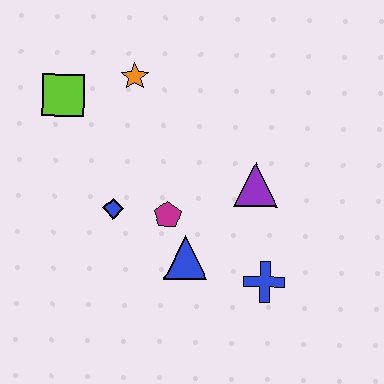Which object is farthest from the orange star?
The blue cross is farthest from the orange star.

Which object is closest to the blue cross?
The blue triangle is closest to the blue cross.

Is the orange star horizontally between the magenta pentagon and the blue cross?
No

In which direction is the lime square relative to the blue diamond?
The lime square is above the blue diamond.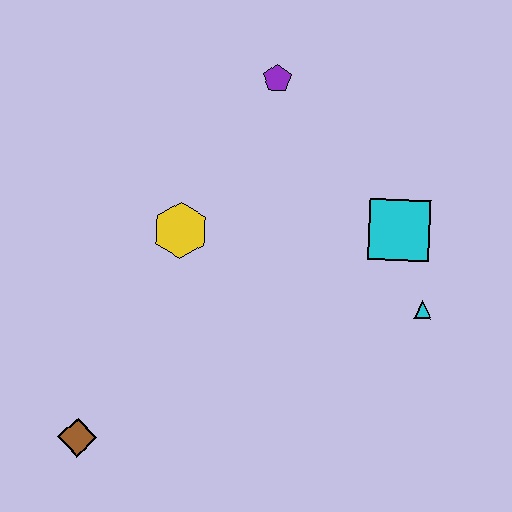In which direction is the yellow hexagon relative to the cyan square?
The yellow hexagon is to the left of the cyan square.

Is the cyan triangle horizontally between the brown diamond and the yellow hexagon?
No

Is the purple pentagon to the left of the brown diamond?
No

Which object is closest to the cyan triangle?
The cyan square is closest to the cyan triangle.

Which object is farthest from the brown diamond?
The purple pentagon is farthest from the brown diamond.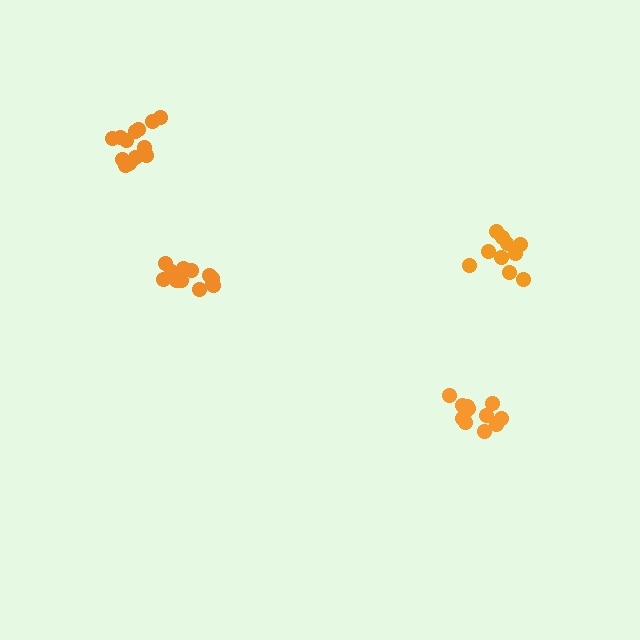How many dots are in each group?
Group 1: 10 dots, Group 2: 13 dots, Group 3: 12 dots, Group 4: 13 dots (48 total).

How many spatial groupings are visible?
There are 4 spatial groupings.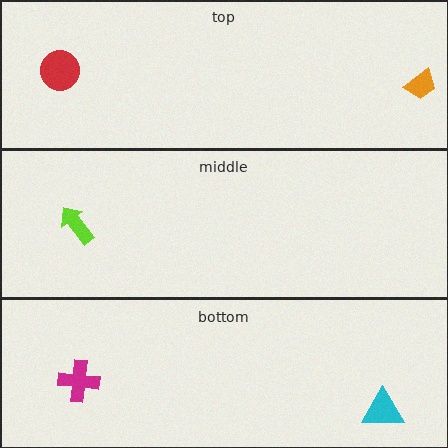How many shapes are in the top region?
2.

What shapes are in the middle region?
The lime arrow.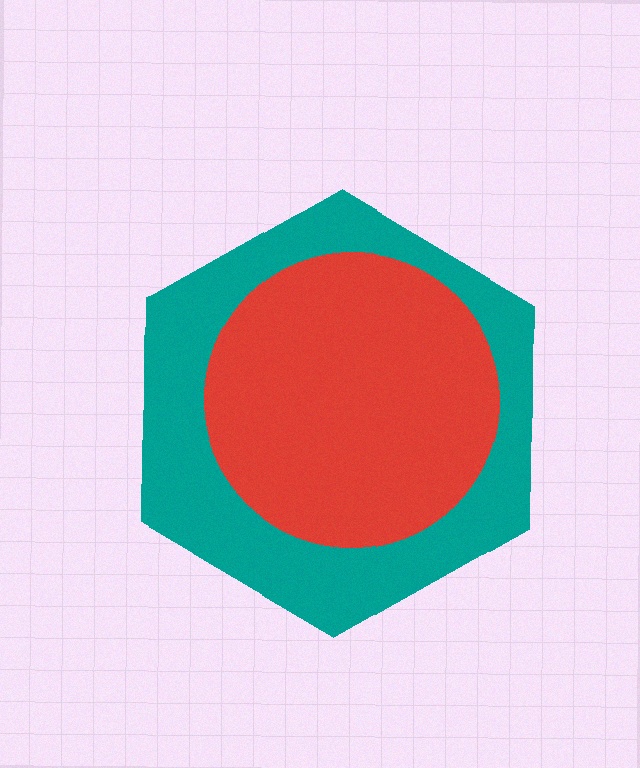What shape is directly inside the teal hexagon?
The red circle.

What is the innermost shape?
The red circle.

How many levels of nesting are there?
2.